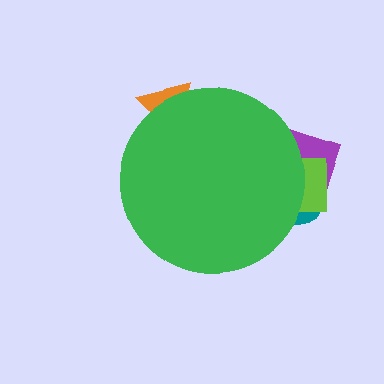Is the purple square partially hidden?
Yes, the purple square is partially hidden behind the green circle.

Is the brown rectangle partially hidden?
Yes, the brown rectangle is partially hidden behind the green circle.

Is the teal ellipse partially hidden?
Yes, the teal ellipse is partially hidden behind the green circle.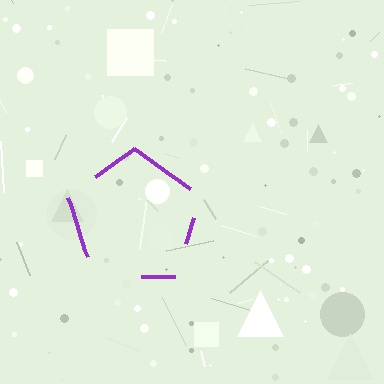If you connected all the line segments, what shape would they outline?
They would outline a pentagon.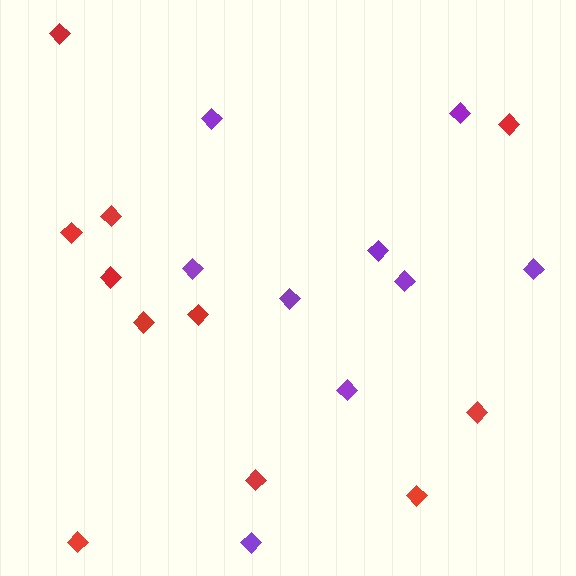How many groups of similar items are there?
There are 2 groups: one group of red diamonds (11) and one group of purple diamonds (9).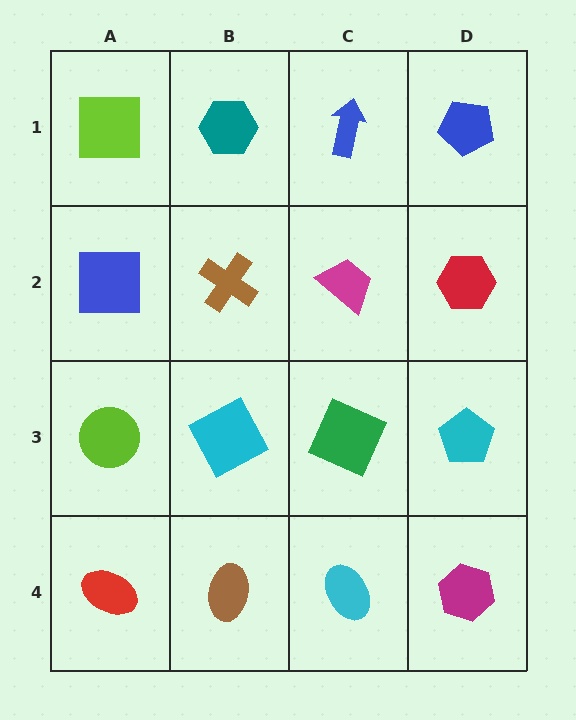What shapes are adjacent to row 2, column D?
A blue pentagon (row 1, column D), a cyan pentagon (row 3, column D), a magenta trapezoid (row 2, column C).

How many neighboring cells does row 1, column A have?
2.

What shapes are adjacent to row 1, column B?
A brown cross (row 2, column B), a lime square (row 1, column A), a blue arrow (row 1, column C).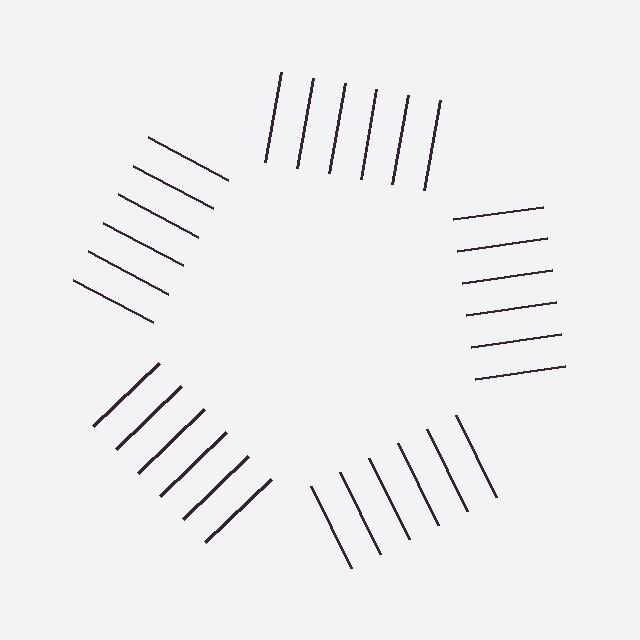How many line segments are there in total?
30 — 6 along each of the 5 edges.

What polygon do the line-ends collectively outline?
An illusory pentagon — the line segments terminate on its edges but no continuous stroke is drawn.